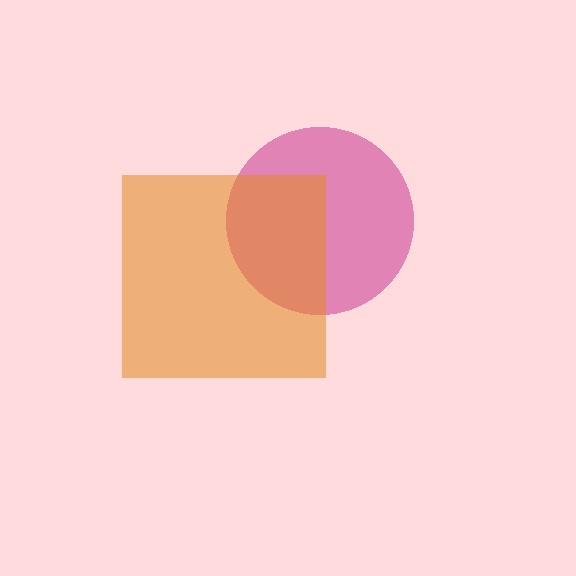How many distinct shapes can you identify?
There are 2 distinct shapes: a magenta circle, an orange square.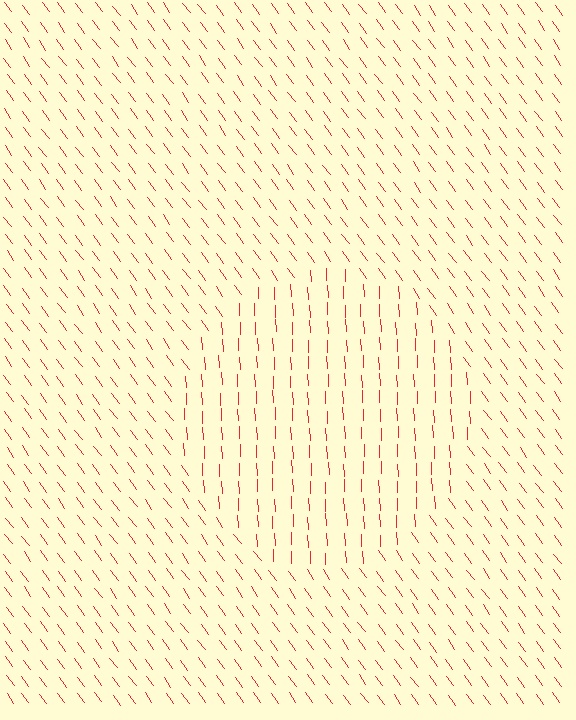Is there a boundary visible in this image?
Yes, there is a texture boundary formed by a change in line orientation.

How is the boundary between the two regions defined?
The boundary is defined purely by a change in line orientation (approximately 33 degrees difference). All lines are the same color and thickness.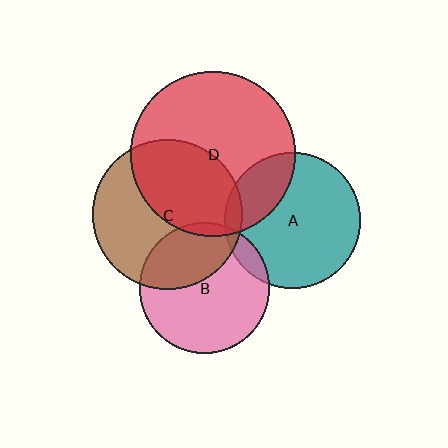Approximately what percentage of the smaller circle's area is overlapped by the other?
Approximately 35%.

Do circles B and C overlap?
Yes.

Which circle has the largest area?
Circle D (red).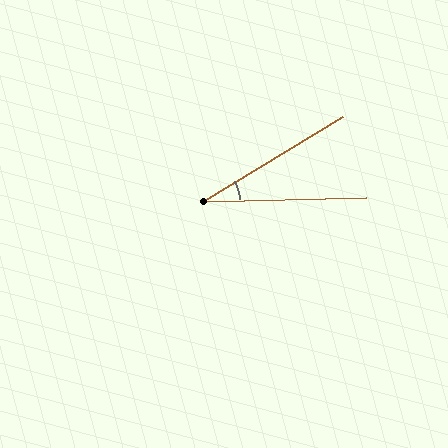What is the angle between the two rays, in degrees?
Approximately 30 degrees.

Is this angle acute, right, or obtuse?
It is acute.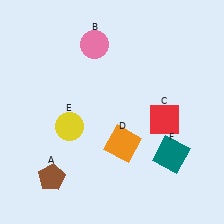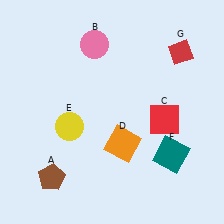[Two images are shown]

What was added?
A red diamond (G) was added in Image 2.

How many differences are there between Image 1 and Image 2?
There is 1 difference between the two images.